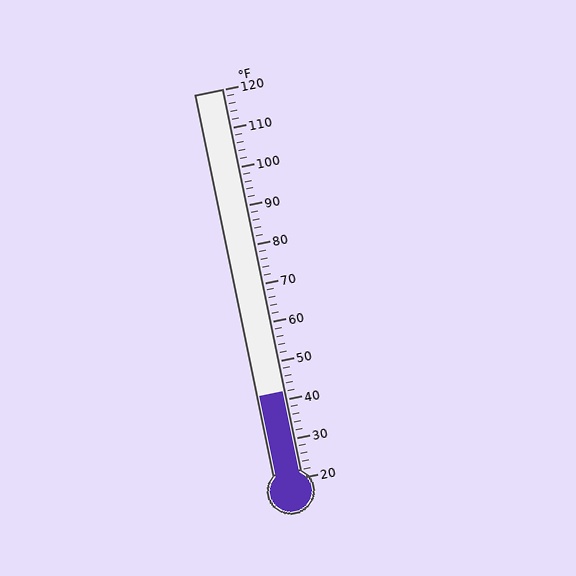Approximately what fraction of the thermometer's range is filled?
The thermometer is filled to approximately 20% of its range.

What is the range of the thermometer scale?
The thermometer scale ranges from 20°F to 120°F.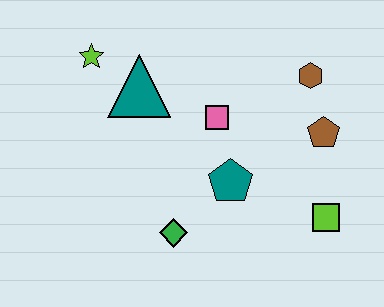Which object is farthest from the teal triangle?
The lime square is farthest from the teal triangle.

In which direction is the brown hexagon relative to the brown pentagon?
The brown hexagon is above the brown pentagon.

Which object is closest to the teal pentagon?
The pink square is closest to the teal pentagon.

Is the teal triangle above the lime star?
No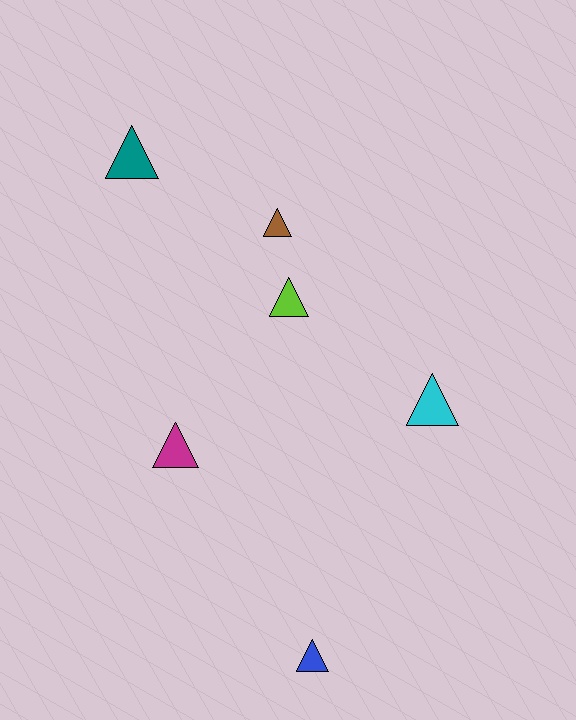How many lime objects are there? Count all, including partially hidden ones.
There is 1 lime object.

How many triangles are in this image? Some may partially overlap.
There are 6 triangles.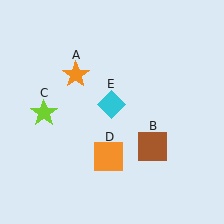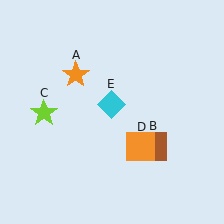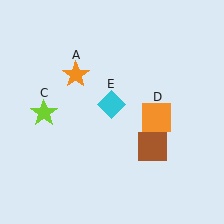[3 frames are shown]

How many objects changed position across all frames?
1 object changed position: orange square (object D).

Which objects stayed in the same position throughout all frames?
Orange star (object A) and brown square (object B) and lime star (object C) and cyan diamond (object E) remained stationary.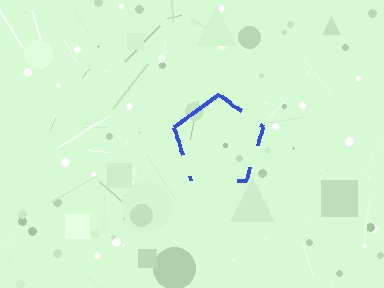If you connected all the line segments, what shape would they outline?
They would outline a pentagon.